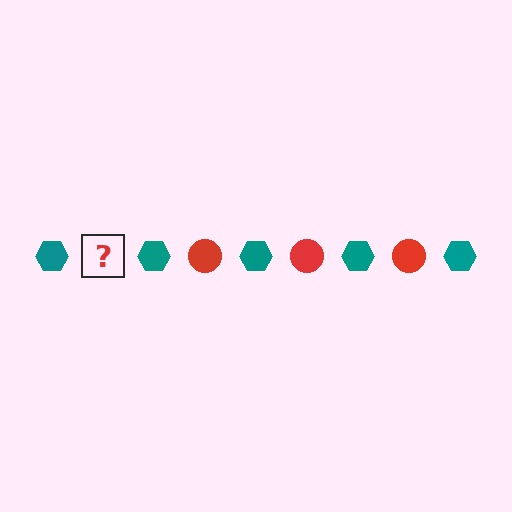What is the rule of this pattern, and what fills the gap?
The rule is that the pattern alternates between teal hexagon and red circle. The gap should be filled with a red circle.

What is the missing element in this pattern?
The missing element is a red circle.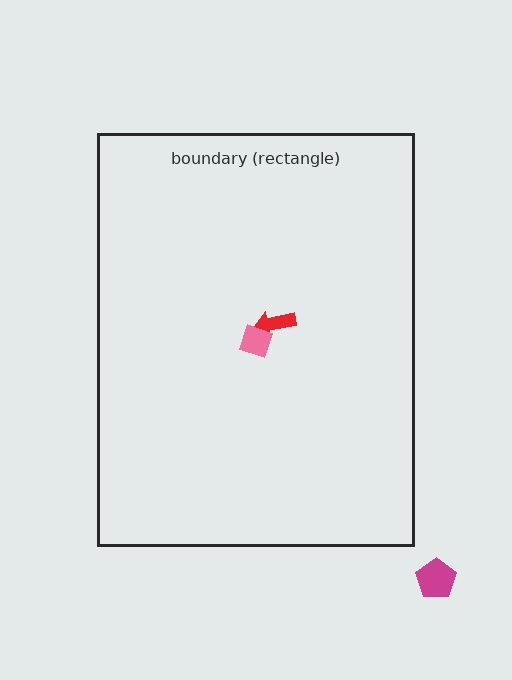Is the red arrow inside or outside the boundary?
Inside.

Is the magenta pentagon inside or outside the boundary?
Outside.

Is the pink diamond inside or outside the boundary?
Inside.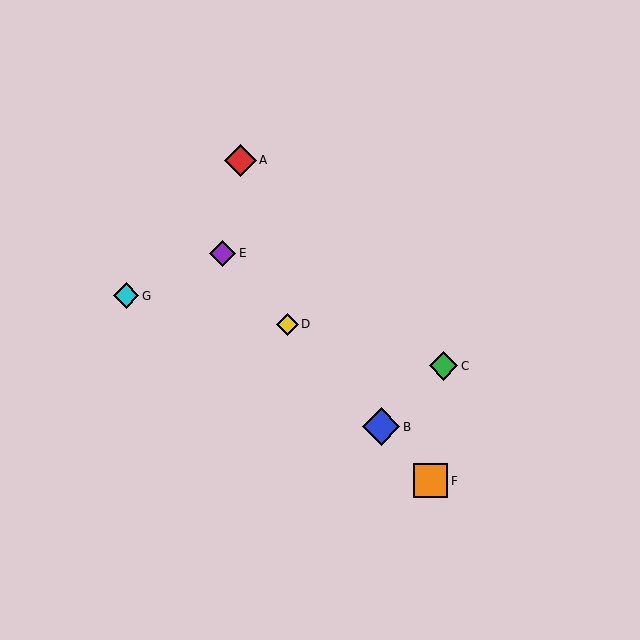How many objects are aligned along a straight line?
4 objects (B, D, E, F) are aligned along a straight line.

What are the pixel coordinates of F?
Object F is at (431, 481).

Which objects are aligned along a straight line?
Objects B, D, E, F are aligned along a straight line.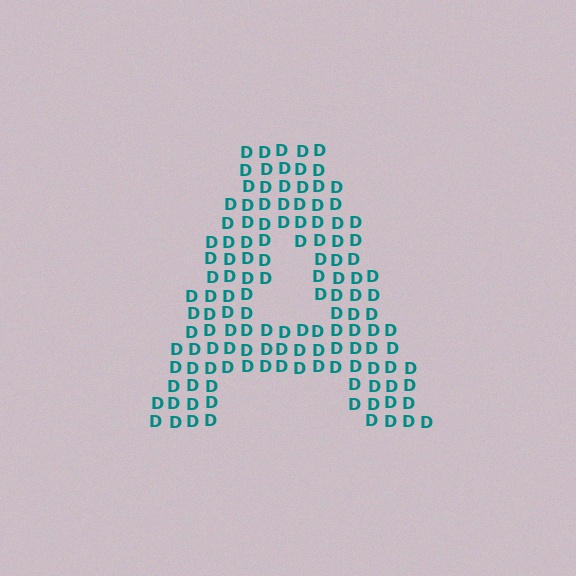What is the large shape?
The large shape is the letter A.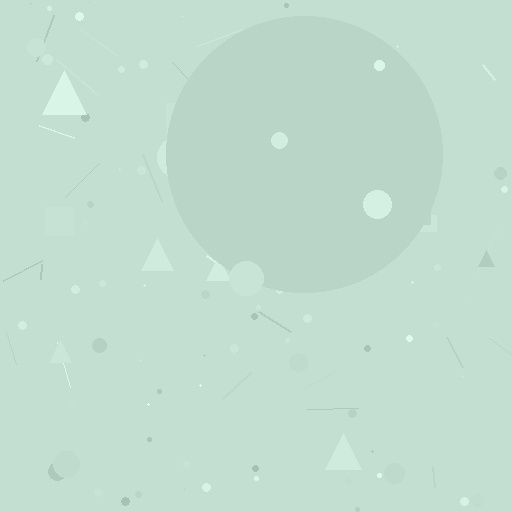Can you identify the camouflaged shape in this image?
The camouflaged shape is a circle.